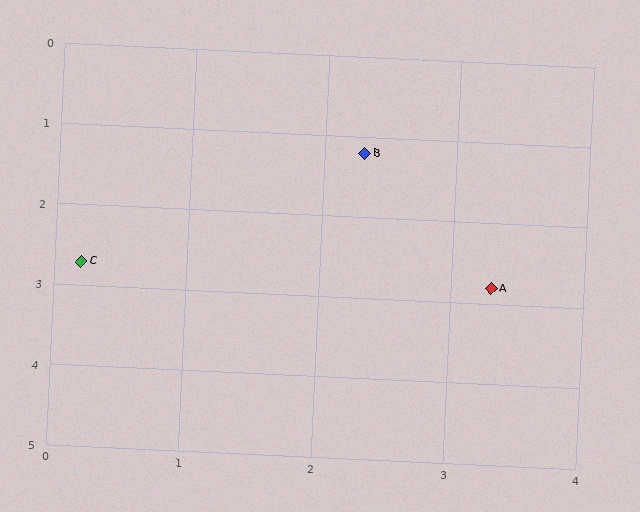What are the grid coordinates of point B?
Point B is at approximately (2.3, 1.2).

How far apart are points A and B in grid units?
Points A and B are about 1.9 grid units apart.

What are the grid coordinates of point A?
Point A is at approximately (3.3, 2.8).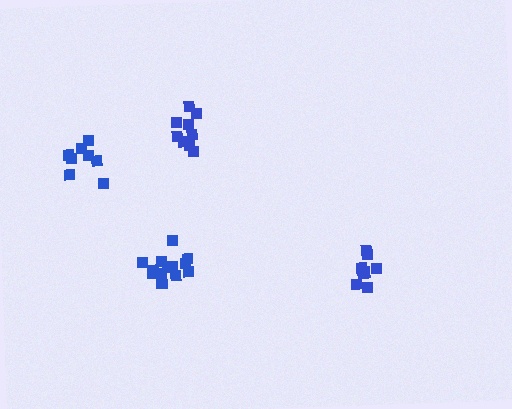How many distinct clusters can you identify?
There are 4 distinct clusters.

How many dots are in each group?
Group 1: 8 dots, Group 2: 13 dots, Group 3: 8 dots, Group 4: 9 dots (38 total).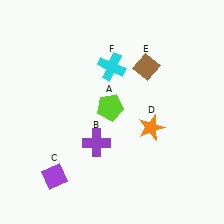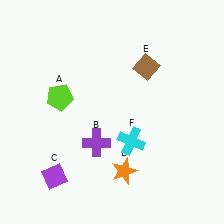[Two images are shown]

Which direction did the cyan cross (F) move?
The cyan cross (F) moved down.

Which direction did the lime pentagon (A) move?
The lime pentagon (A) moved left.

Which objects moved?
The objects that moved are: the lime pentagon (A), the orange star (D), the cyan cross (F).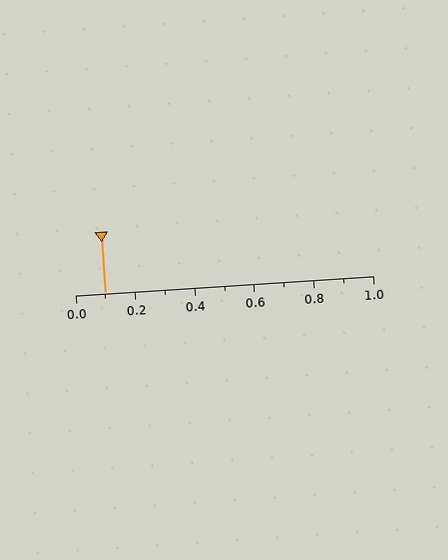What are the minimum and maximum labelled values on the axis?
The axis runs from 0.0 to 1.0.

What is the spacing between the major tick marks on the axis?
The major ticks are spaced 0.2 apart.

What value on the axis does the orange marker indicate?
The marker indicates approximately 0.1.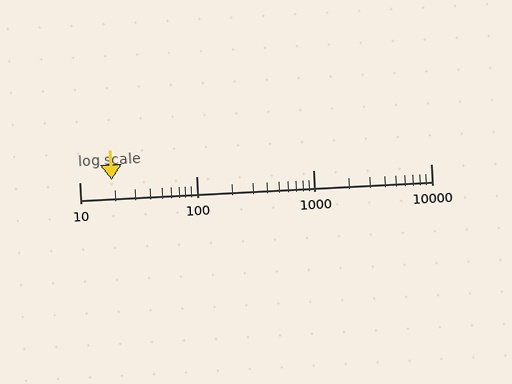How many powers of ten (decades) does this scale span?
The scale spans 3 decades, from 10 to 10000.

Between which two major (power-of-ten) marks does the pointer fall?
The pointer is between 10 and 100.